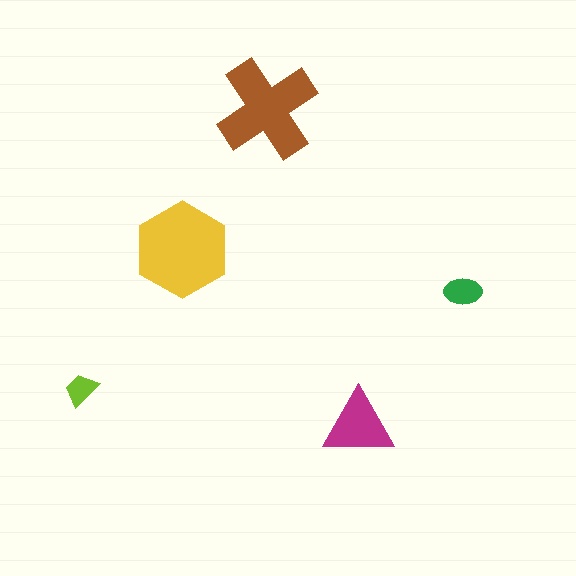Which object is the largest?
The yellow hexagon.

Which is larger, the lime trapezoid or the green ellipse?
The green ellipse.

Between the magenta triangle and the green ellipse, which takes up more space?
The magenta triangle.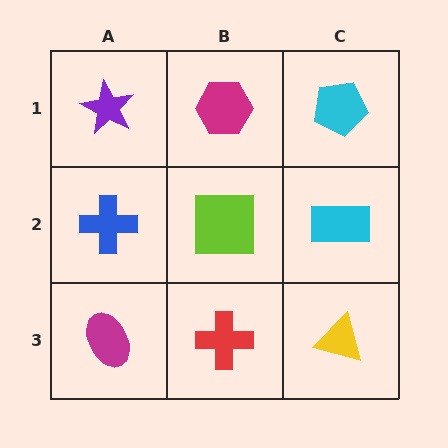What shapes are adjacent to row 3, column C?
A cyan rectangle (row 2, column C), a red cross (row 3, column B).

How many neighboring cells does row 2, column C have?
3.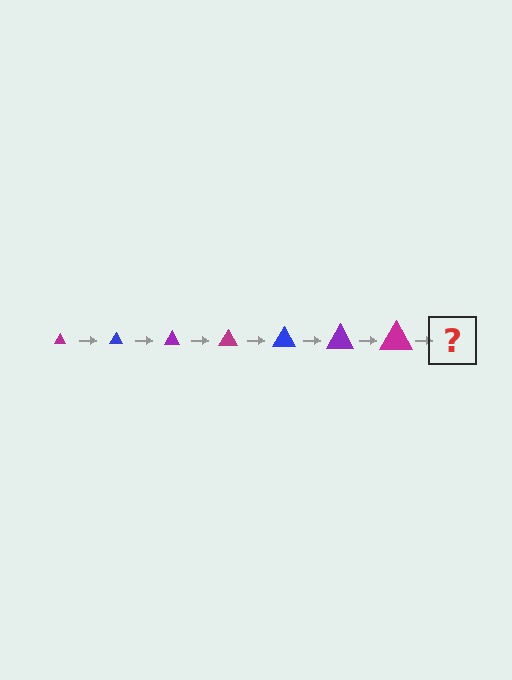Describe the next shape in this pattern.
It should be a blue triangle, larger than the previous one.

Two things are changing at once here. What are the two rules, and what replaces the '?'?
The two rules are that the triangle grows larger each step and the color cycles through magenta, blue, and purple. The '?' should be a blue triangle, larger than the previous one.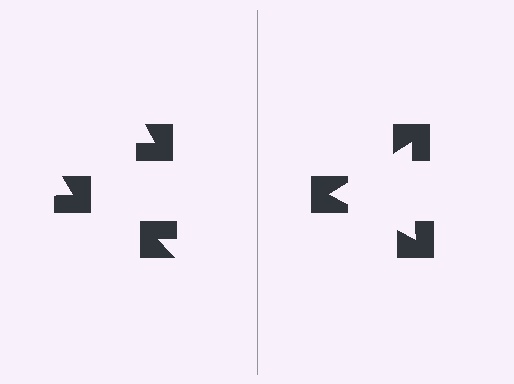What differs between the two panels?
The notched squares are positioned identically on both sides; only the wedge orientations differ. On the right they align to a triangle; on the left they are misaligned.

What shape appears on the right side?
An illusory triangle.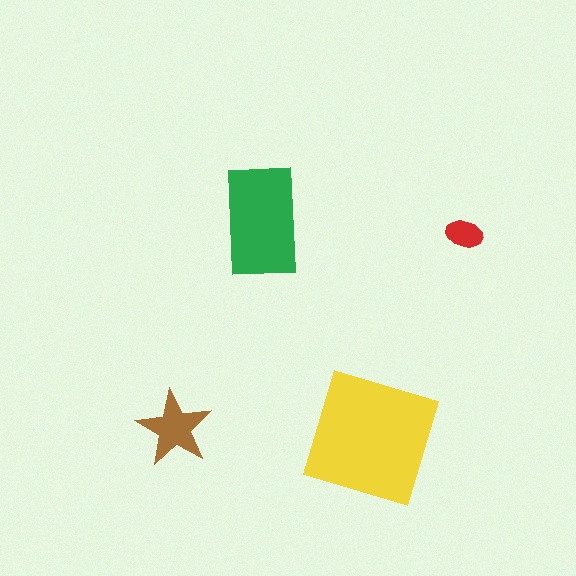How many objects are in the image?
There are 4 objects in the image.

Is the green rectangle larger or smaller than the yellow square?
Smaller.